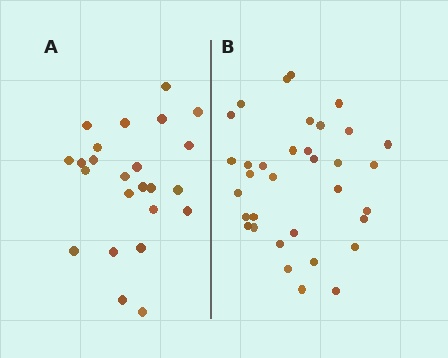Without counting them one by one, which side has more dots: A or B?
Region B (the right region) has more dots.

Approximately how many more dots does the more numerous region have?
Region B has roughly 10 or so more dots than region A.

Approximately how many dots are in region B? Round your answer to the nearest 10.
About 30 dots. (The exact count is 34, which rounds to 30.)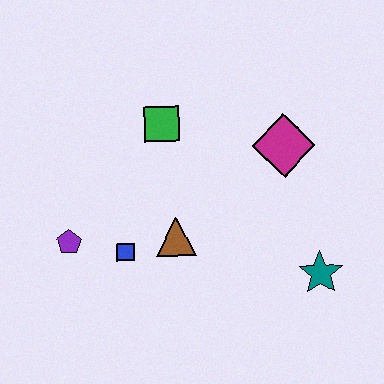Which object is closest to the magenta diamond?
The green square is closest to the magenta diamond.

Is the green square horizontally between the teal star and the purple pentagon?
Yes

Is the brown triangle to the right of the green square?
Yes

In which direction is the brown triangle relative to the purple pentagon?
The brown triangle is to the right of the purple pentagon.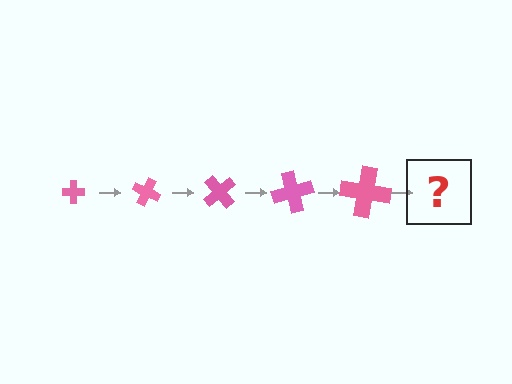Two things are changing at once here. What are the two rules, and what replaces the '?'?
The two rules are that the cross grows larger each step and it rotates 25 degrees each step. The '?' should be a cross, larger than the previous one and rotated 125 degrees from the start.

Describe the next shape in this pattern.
It should be a cross, larger than the previous one and rotated 125 degrees from the start.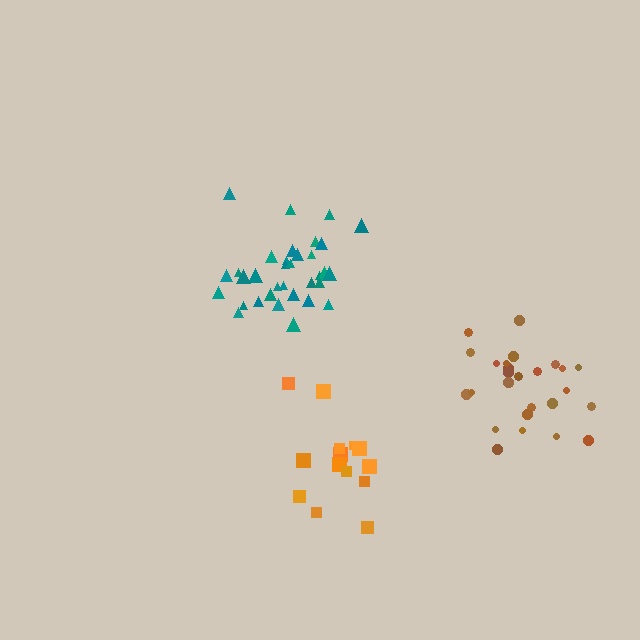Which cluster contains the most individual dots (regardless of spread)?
Teal (34).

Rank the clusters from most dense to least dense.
teal, brown, orange.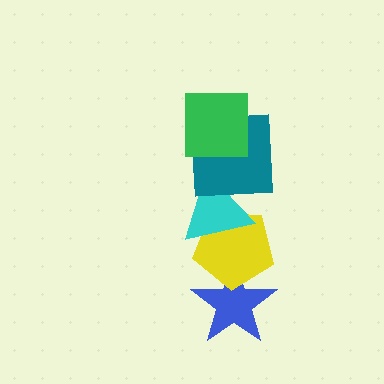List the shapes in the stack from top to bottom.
From top to bottom: the green square, the teal square, the cyan triangle, the yellow pentagon, the blue star.